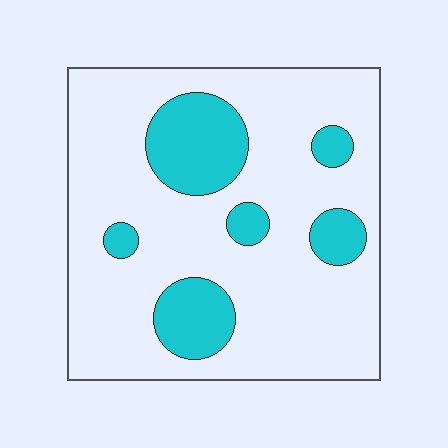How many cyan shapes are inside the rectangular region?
6.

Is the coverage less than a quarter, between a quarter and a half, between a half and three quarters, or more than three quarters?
Less than a quarter.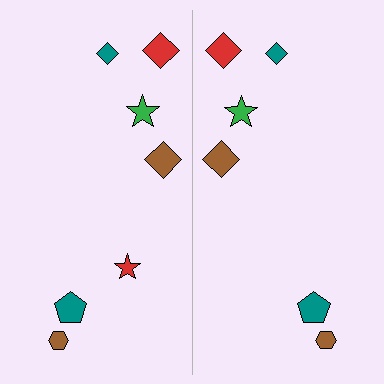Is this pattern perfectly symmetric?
No, the pattern is not perfectly symmetric. A red star is missing from the right side.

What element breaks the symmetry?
A red star is missing from the right side.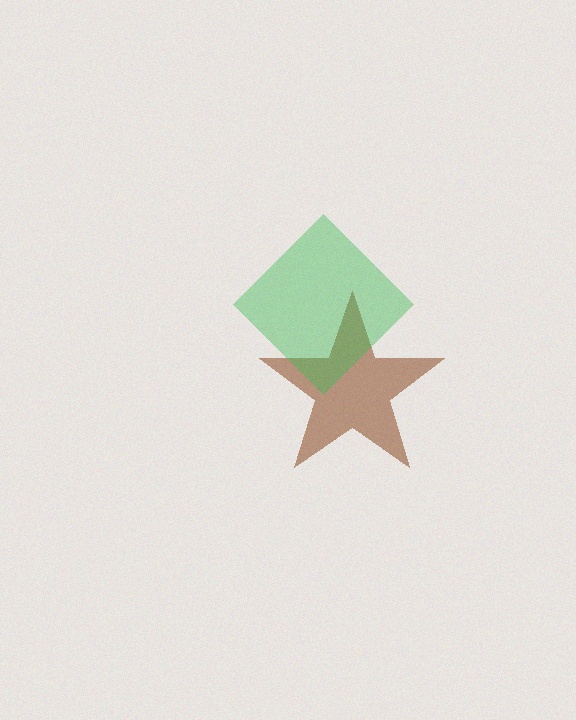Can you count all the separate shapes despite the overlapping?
Yes, there are 2 separate shapes.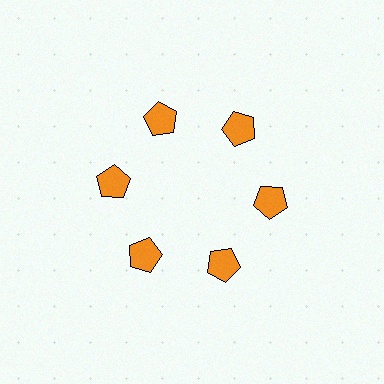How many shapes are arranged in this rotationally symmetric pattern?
There are 6 shapes, arranged in 6 groups of 1.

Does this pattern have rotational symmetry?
Yes, this pattern has 6-fold rotational symmetry. It looks the same after rotating 60 degrees around the center.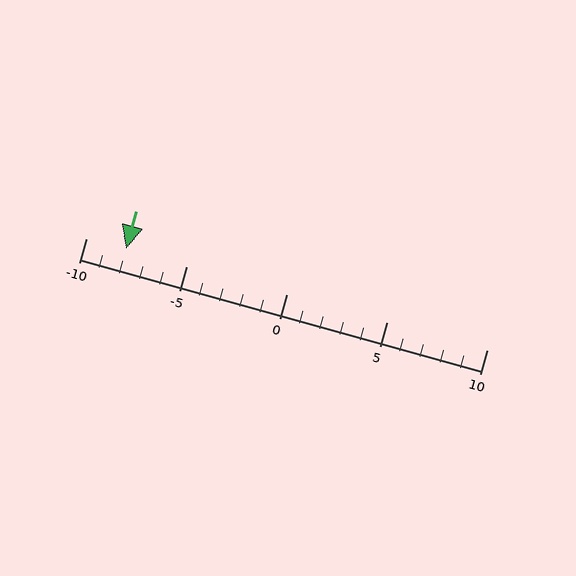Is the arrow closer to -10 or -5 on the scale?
The arrow is closer to -10.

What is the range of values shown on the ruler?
The ruler shows values from -10 to 10.